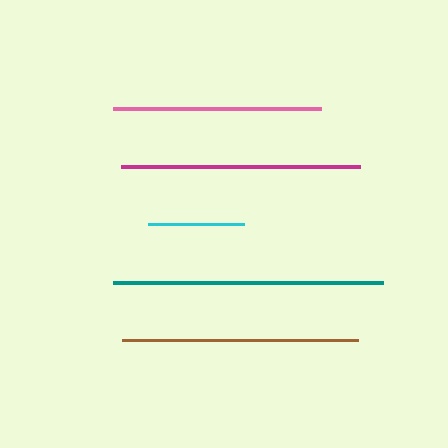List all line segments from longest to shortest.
From longest to shortest: teal, magenta, brown, pink, cyan.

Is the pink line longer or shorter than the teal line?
The teal line is longer than the pink line.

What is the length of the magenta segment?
The magenta segment is approximately 239 pixels long.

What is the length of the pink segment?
The pink segment is approximately 208 pixels long.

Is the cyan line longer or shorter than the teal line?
The teal line is longer than the cyan line.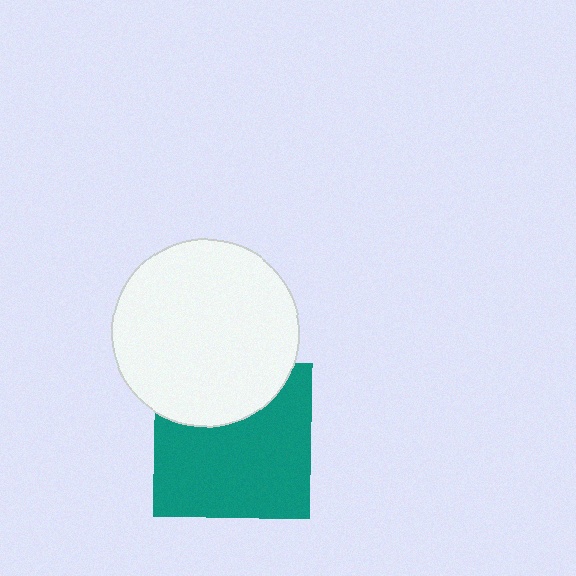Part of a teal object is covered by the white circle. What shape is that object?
It is a square.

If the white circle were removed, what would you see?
You would see the complete teal square.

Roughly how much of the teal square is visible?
Most of it is visible (roughly 70%).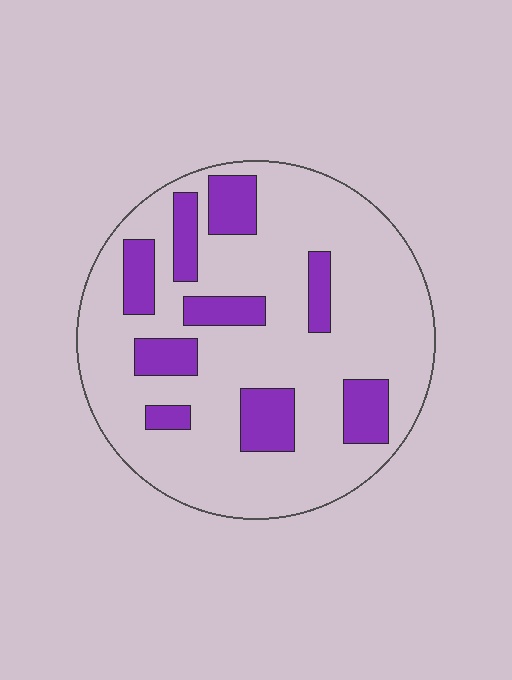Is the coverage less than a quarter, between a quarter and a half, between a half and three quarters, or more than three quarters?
Less than a quarter.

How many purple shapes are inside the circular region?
9.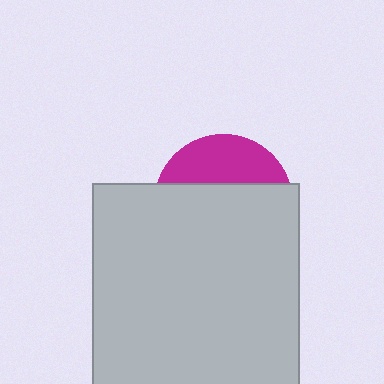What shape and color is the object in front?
The object in front is a light gray rectangle.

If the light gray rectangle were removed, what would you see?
You would see the complete magenta circle.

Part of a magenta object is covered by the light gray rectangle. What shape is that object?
It is a circle.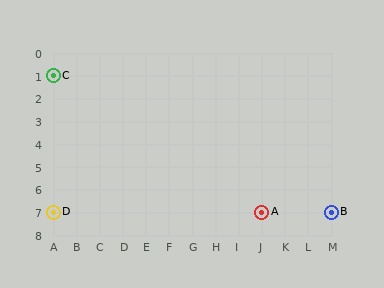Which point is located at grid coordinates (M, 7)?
Point B is at (M, 7).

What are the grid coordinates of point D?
Point D is at grid coordinates (A, 7).